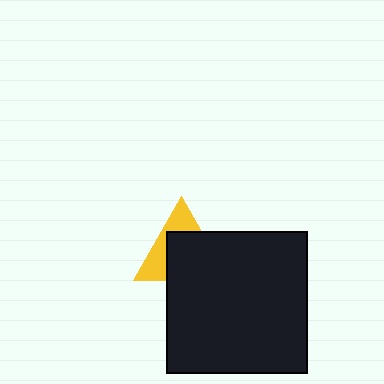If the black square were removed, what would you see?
You would see the complete yellow triangle.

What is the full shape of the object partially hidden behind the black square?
The partially hidden object is a yellow triangle.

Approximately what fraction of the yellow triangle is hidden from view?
Roughly 60% of the yellow triangle is hidden behind the black square.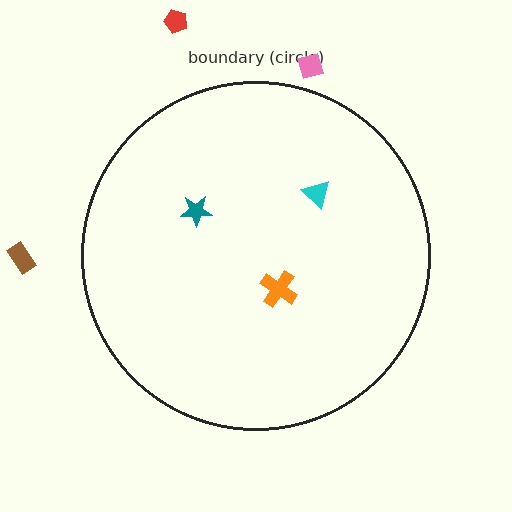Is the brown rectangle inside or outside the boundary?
Outside.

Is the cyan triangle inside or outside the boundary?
Inside.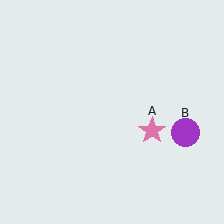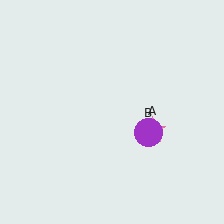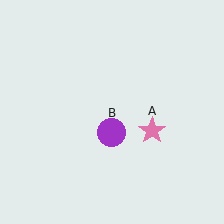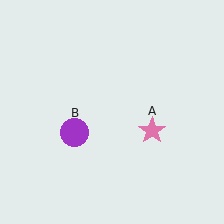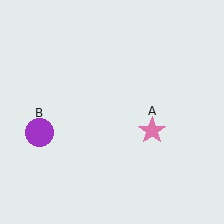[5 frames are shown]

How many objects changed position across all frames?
1 object changed position: purple circle (object B).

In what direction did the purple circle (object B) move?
The purple circle (object B) moved left.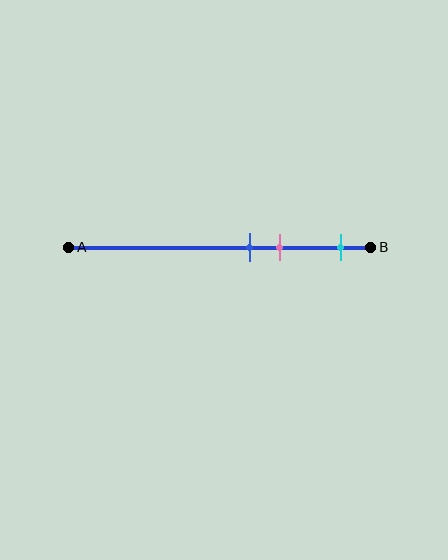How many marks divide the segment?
There are 3 marks dividing the segment.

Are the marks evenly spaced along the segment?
No, the marks are not evenly spaced.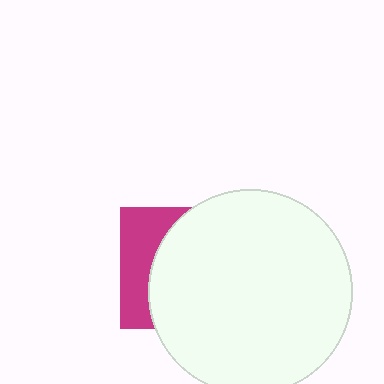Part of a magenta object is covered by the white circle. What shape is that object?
It is a square.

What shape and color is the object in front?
The object in front is a white circle.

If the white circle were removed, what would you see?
You would see the complete magenta square.